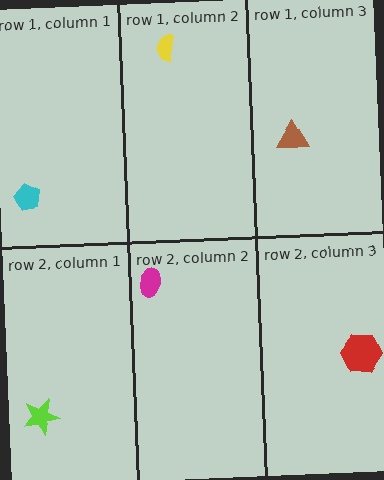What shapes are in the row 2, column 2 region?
The magenta ellipse.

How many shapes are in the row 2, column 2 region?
1.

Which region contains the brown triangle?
The row 1, column 3 region.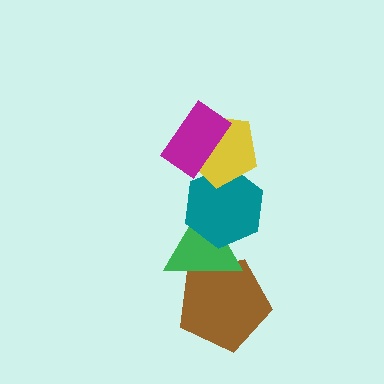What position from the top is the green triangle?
The green triangle is 4th from the top.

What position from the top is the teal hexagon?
The teal hexagon is 3rd from the top.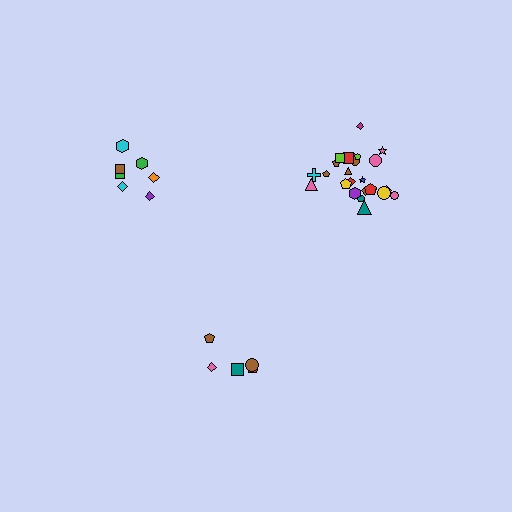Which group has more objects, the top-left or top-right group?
The top-right group.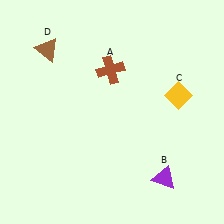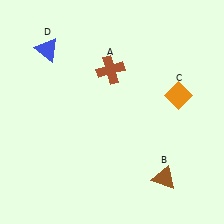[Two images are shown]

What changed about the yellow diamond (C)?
In Image 1, C is yellow. In Image 2, it changed to orange.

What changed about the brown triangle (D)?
In Image 1, D is brown. In Image 2, it changed to blue.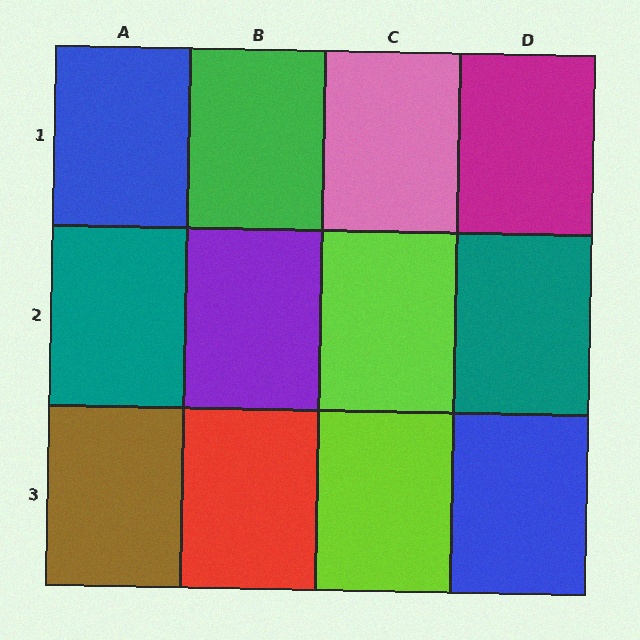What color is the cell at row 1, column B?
Green.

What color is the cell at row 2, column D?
Teal.